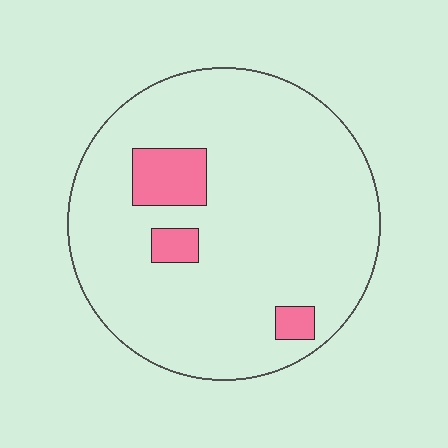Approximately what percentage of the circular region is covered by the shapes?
Approximately 10%.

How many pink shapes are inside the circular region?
3.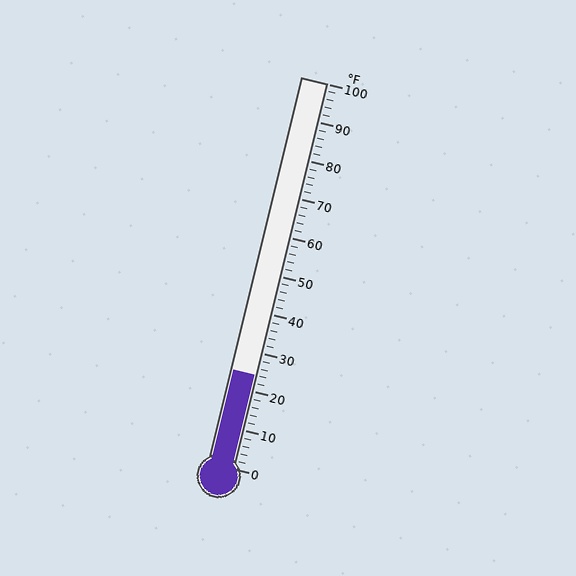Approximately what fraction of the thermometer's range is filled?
The thermometer is filled to approximately 25% of its range.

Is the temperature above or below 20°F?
The temperature is above 20°F.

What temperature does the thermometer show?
The thermometer shows approximately 24°F.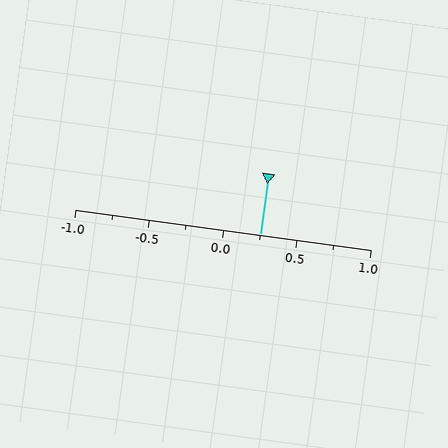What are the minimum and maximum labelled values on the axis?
The axis runs from -1.0 to 1.0.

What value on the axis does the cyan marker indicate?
The marker indicates approximately 0.25.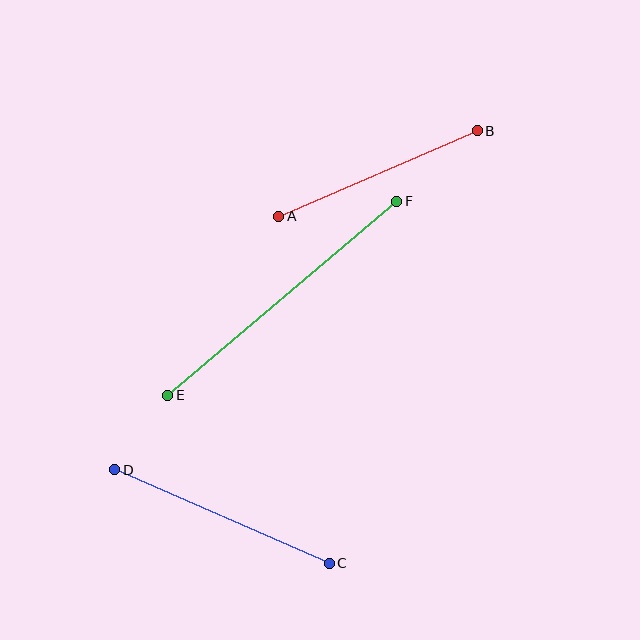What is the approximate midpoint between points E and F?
The midpoint is at approximately (282, 298) pixels.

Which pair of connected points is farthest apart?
Points E and F are farthest apart.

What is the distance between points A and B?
The distance is approximately 216 pixels.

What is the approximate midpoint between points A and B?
The midpoint is at approximately (378, 173) pixels.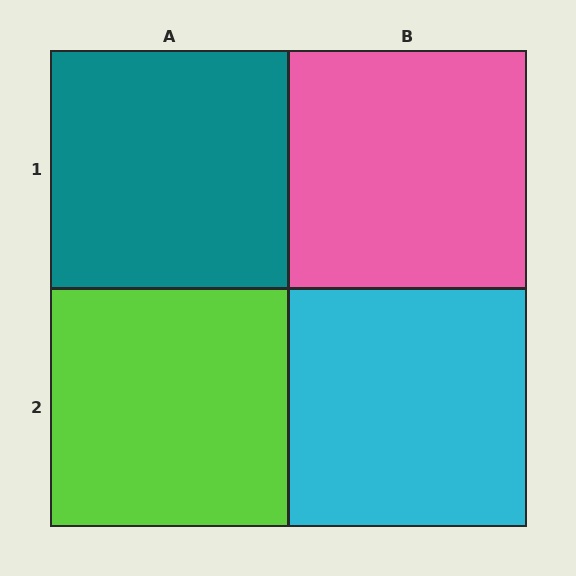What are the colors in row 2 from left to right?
Lime, cyan.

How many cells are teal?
1 cell is teal.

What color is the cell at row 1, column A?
Teal.